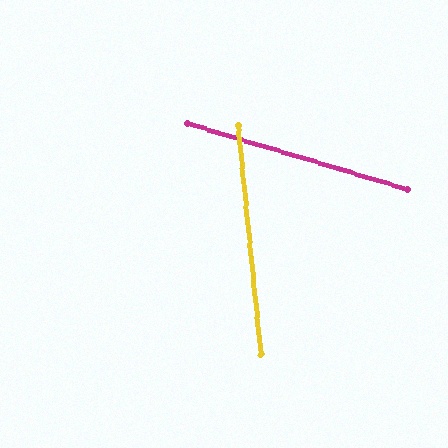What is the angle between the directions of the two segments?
Approximately 68 degrees.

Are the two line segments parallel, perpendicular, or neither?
Neither parallel nor perpendicular — they differ by about 68°.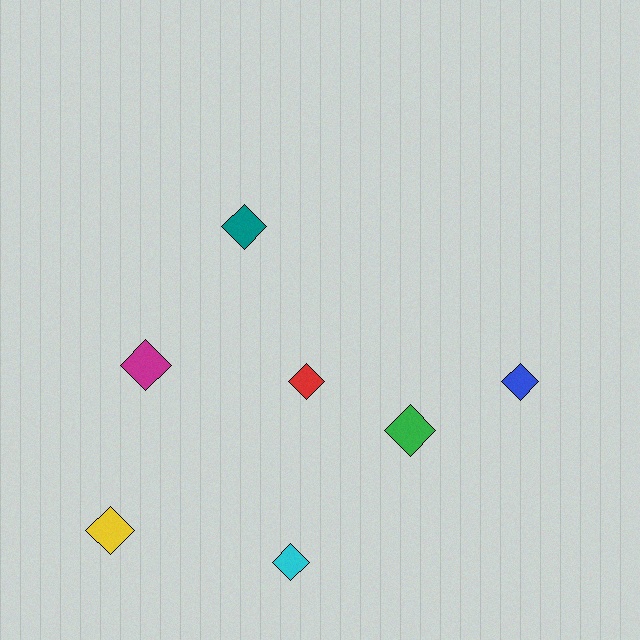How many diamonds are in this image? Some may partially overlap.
There are 7 diamonds.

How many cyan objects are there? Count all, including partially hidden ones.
There is 1 cyan object.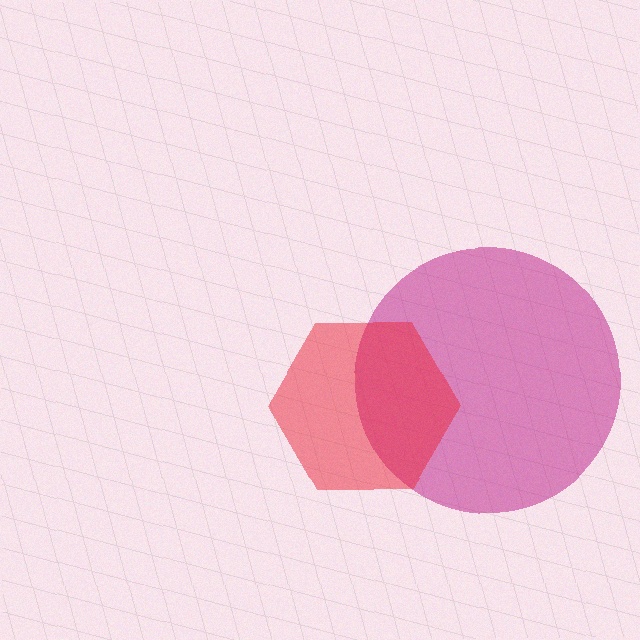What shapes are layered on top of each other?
The layered shapes are: a magenta circle, a red hexagon.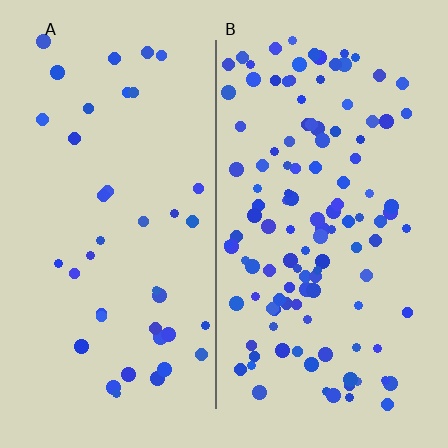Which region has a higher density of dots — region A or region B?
B (the right).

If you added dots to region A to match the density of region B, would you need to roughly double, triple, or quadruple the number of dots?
Approximately triple.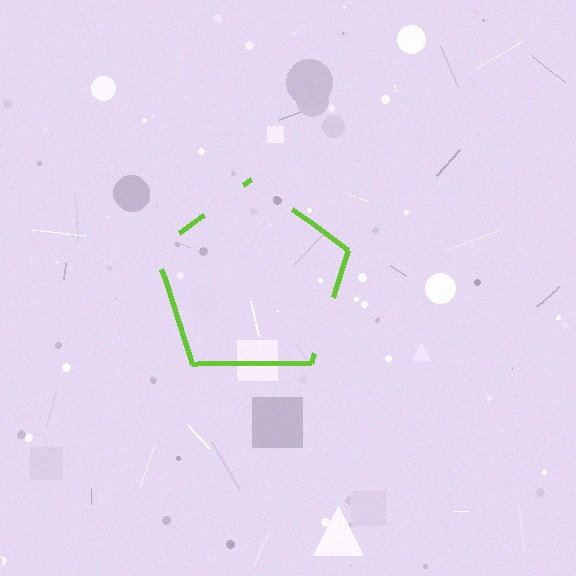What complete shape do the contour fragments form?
The contour fragments form a pentagon.